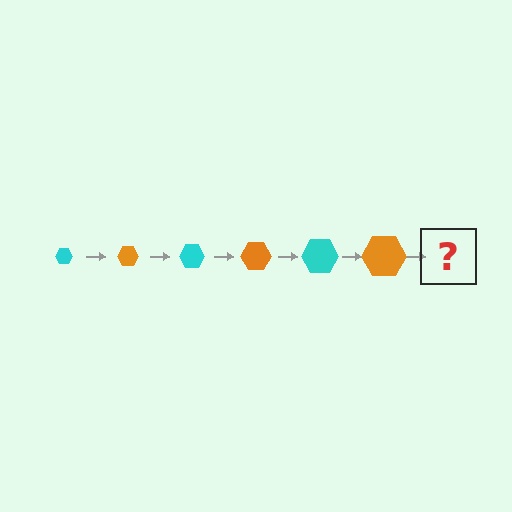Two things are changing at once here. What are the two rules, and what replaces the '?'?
The two rules are that the hexagon grows larger each step and the color cycles through cyan and orange. The '?' should be a cyan hexagon, larger than the previous one.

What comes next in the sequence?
The next element should be a cyan hexagon, larger than the previous one.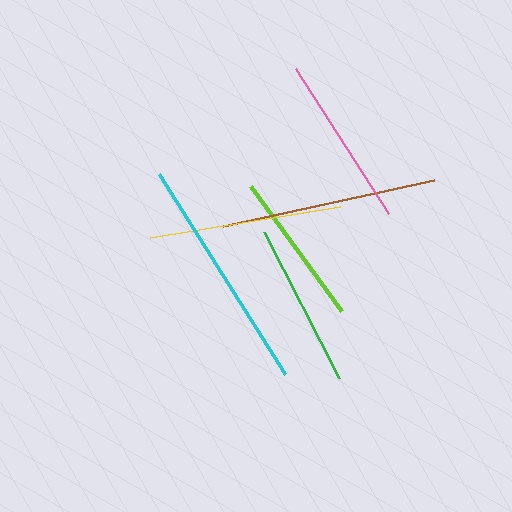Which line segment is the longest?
The cyan line is the longest at approximately 236 pixels.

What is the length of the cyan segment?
The cyan segment is approximately 236 pixels long.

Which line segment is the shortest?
The lime line is the shortest at approximately 155 pixels.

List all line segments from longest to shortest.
From longest to shortest: cyan, brown, yellow, pink, green, lime.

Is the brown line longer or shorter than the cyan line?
The cyan line is longer than the brown line.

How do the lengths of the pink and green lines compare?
The pink and green lines are approximately the same length.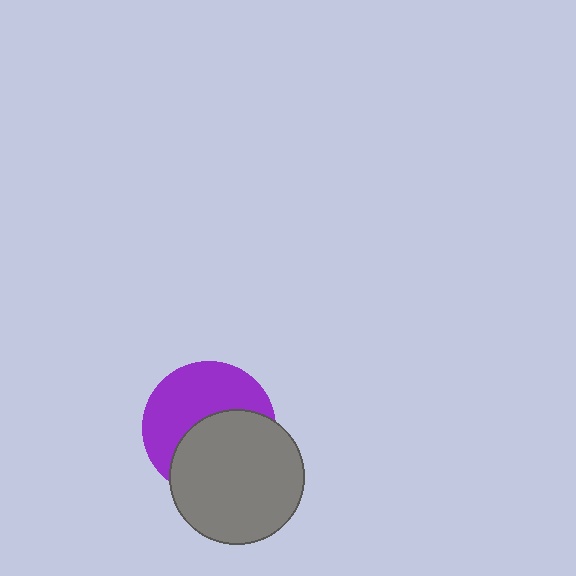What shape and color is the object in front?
The object in front is a gray circle.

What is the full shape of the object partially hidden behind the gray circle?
The partially hidden object is a purple circle.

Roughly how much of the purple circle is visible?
About half of it is visible (roughly 51%).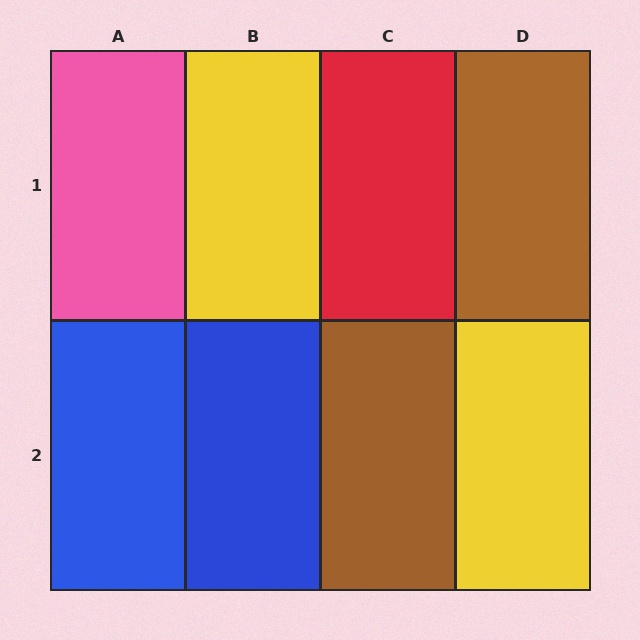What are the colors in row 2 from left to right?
Blue, blue, brown, yellow.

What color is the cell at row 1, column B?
Yellow.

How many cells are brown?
2 cells are brown.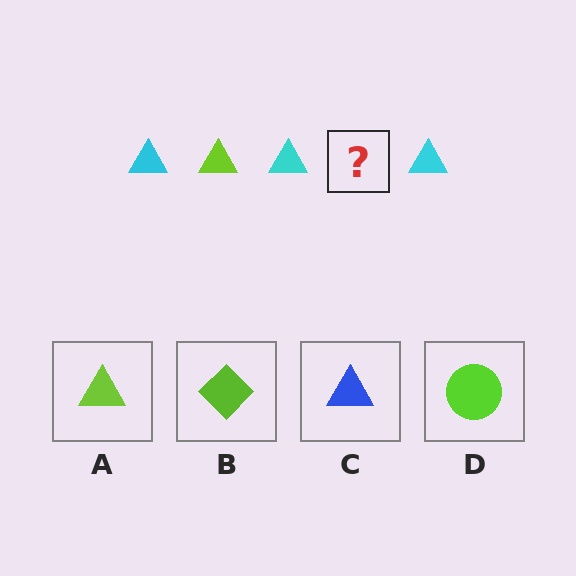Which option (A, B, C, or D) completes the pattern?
A.